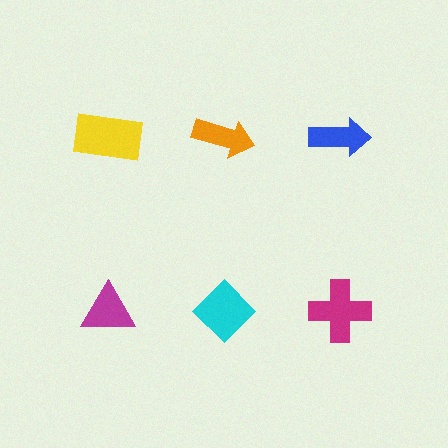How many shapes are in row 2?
3 shapes.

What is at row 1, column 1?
A yellow rectangle.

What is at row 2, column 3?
A magenta cross.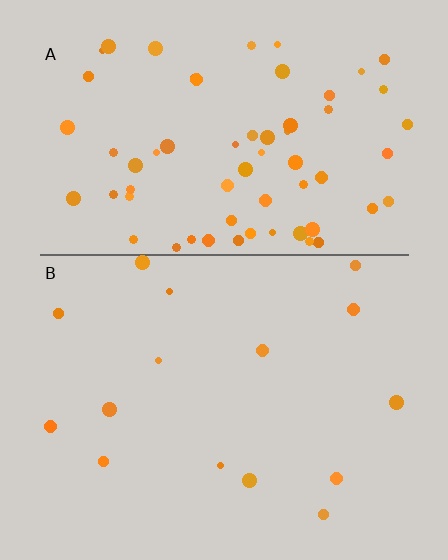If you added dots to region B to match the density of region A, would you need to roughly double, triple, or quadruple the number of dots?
Approximately quadruple.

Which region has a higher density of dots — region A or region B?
A (the top).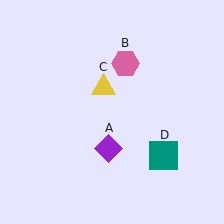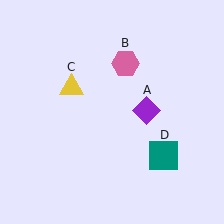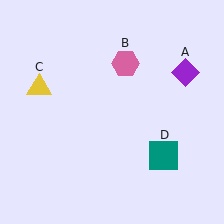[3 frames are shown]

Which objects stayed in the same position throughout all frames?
Pink hexagon (object B) and teal square (object D) remained stationary.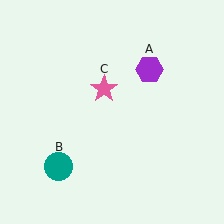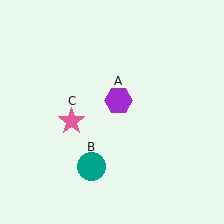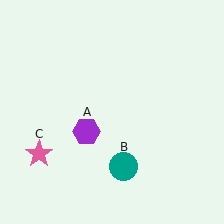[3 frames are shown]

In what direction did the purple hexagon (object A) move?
The purple hexagon (object A) moved down and to the left.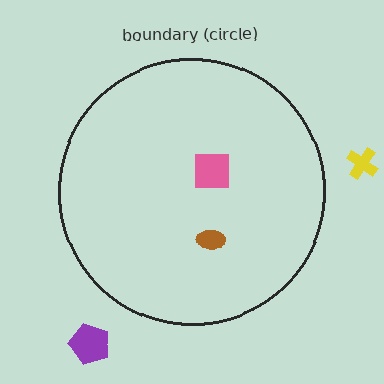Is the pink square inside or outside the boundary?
Inside.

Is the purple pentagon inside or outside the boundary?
Outside.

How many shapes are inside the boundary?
2 inside, 2 outside.